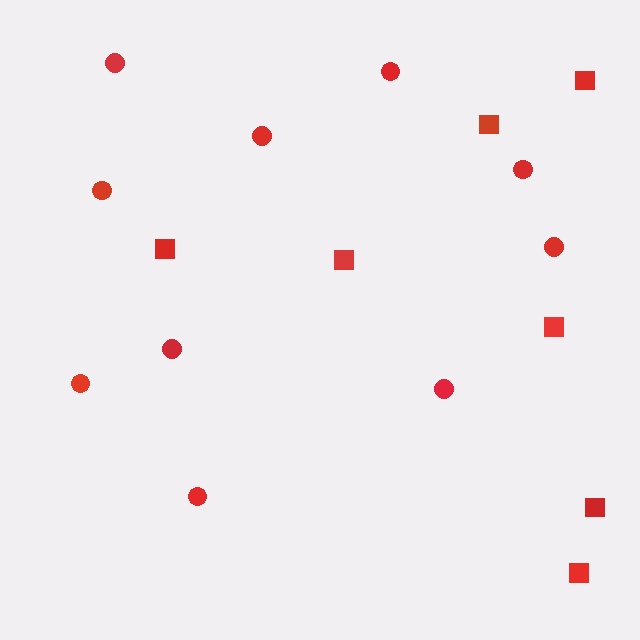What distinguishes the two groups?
There are 2 groups: one group of squares (7) and one group of circles (10).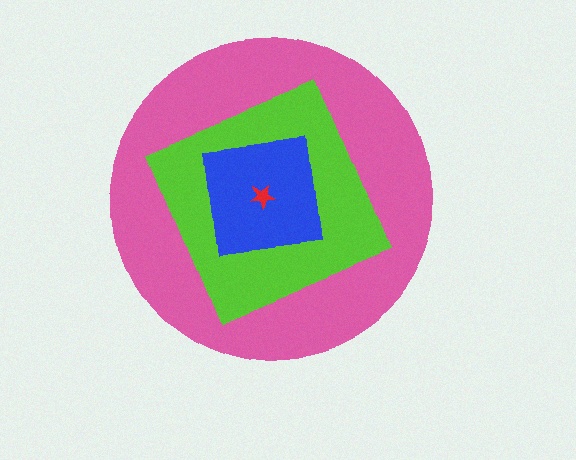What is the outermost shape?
The pink circle.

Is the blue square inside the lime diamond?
Yes.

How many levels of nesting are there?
4.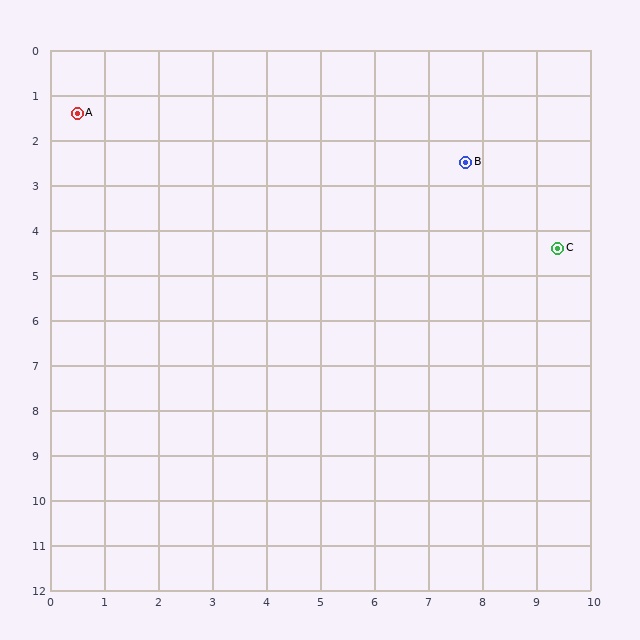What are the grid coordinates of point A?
Point A is at approximately (0.5, 1.4).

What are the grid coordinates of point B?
Point B is at approximately (7.7, 2.5).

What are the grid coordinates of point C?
Point C is at approximately (9.4, 4.4).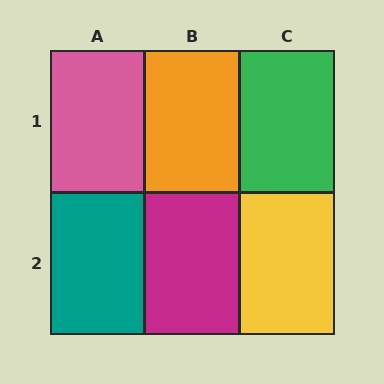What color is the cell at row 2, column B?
Magenta.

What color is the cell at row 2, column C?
Yellow.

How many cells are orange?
1 cell is orange.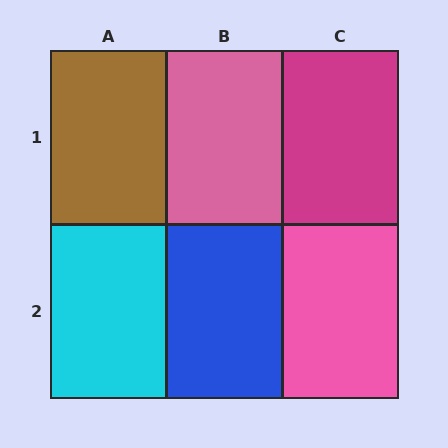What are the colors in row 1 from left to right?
Brown, pink, magenta.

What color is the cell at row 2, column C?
Pink.